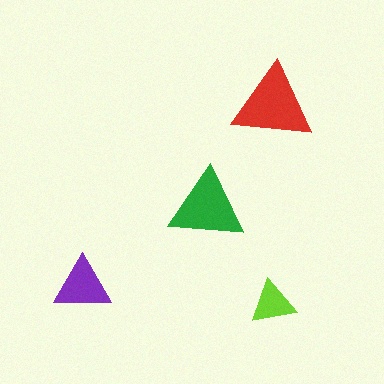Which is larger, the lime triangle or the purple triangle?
The purple one.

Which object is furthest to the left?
The purple triangle is leftmost.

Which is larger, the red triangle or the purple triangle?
The red one.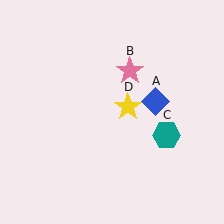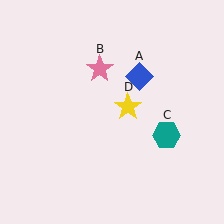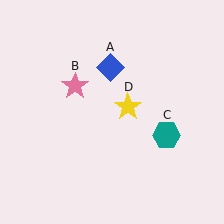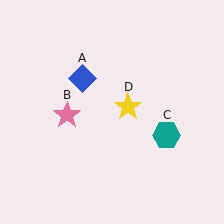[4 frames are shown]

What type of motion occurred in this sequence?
The blue diamond (object A), pink star (object B) rotated counterclockwise around the center of the scene.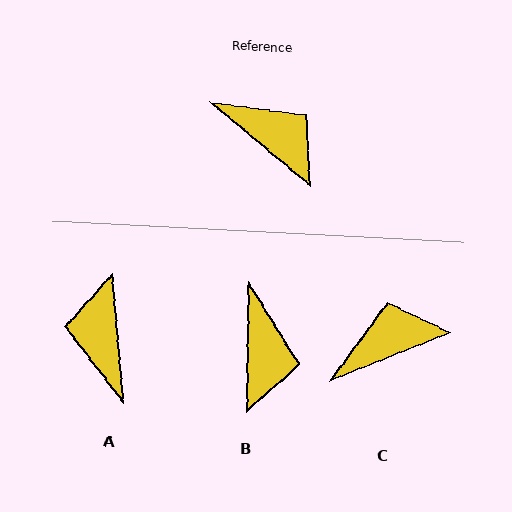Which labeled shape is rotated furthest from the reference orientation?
A, about 135 degrees away.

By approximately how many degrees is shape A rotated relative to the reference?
Approximately 135 degrees counter-clockwise.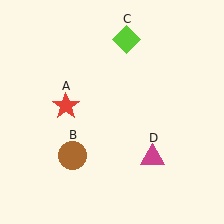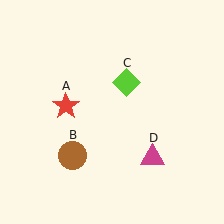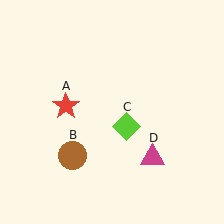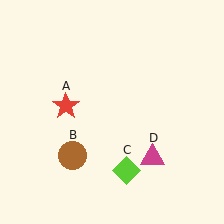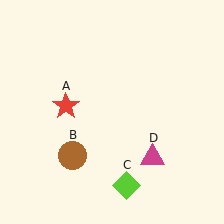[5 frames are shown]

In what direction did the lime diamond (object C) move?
The lime diamond (object C) moved down.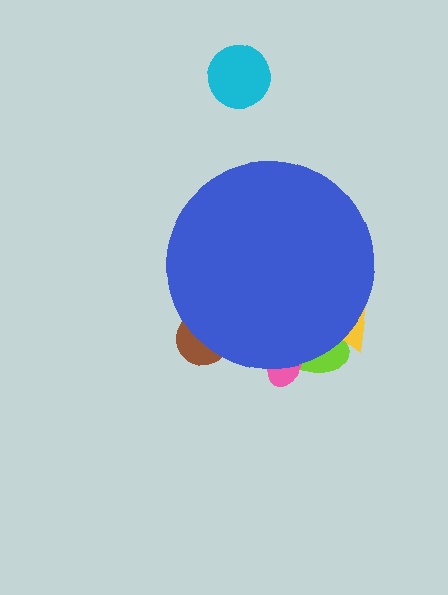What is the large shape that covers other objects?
A blue circle.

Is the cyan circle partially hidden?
No, the cyan circle is fully visible.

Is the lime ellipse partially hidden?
Yes, the lime ellipse is partially hidden behind the blue circle.